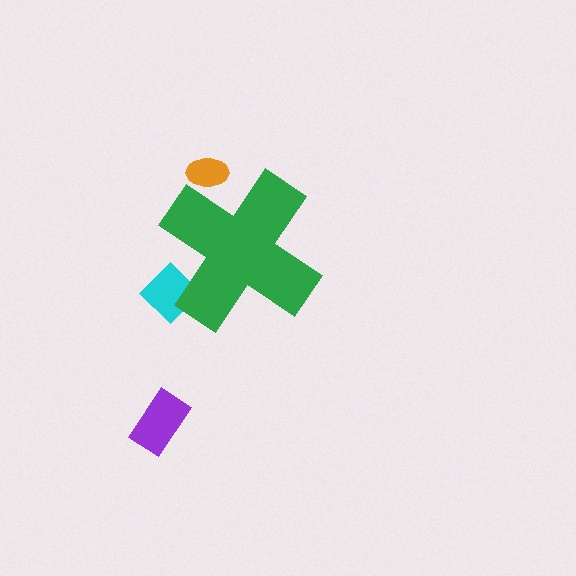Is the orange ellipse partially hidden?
Yes, the orange ellipse is partially hidden behind the green cross.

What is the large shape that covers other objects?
A green cross.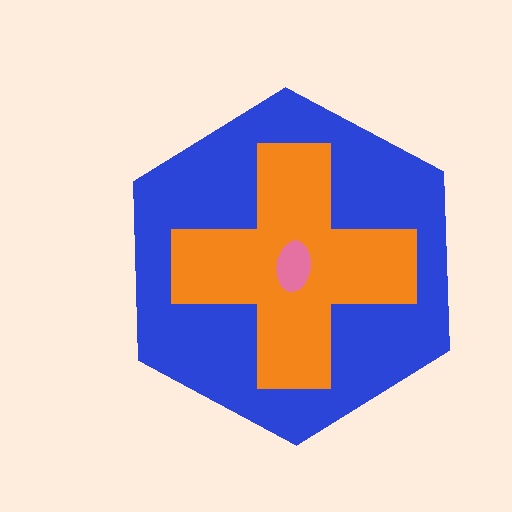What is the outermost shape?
The blue hexagon.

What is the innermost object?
The pink ellipse.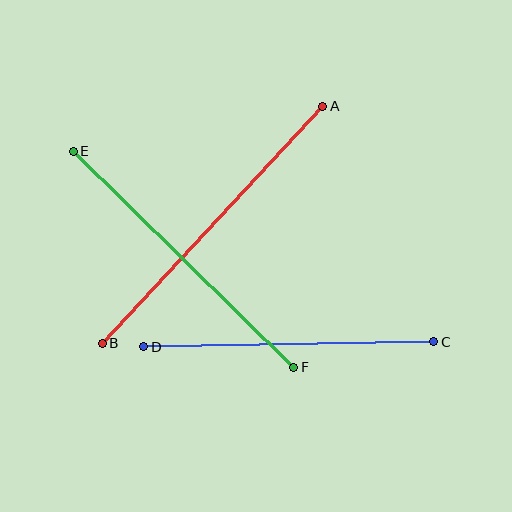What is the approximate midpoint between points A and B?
The midpoint is at approximately (212, 225) pixels.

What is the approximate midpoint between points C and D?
The midpoint is at approximately (289, 344) pixels.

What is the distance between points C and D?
The distance is approximately 290 pixels.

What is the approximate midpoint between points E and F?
The midpoint is at approximately (184, 259) pixels.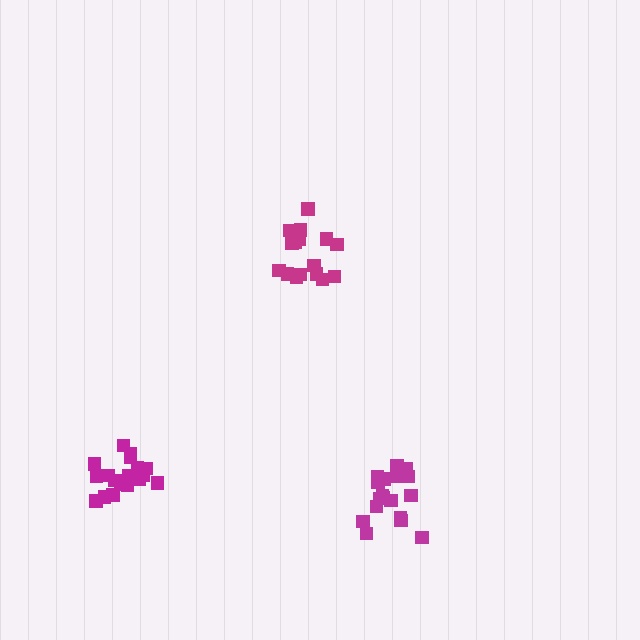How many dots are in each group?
Group 1: 16 dots, Group 2: 19 dots, Group 3: 20 dots (55 total).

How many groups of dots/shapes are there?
There are 3 groups.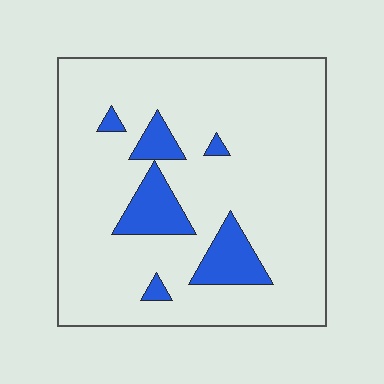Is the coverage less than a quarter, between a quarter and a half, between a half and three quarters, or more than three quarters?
Less than a quarter.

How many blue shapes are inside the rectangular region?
6.